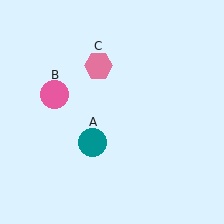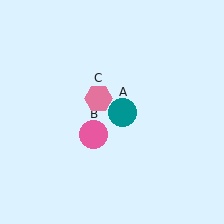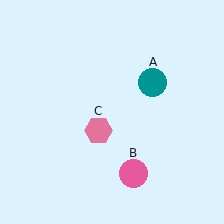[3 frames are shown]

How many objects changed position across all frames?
3 objects changed position: teal circle (object A), pink circle (object B), pink hexagon (object C).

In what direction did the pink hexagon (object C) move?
The pink hexagon (object C) moved down.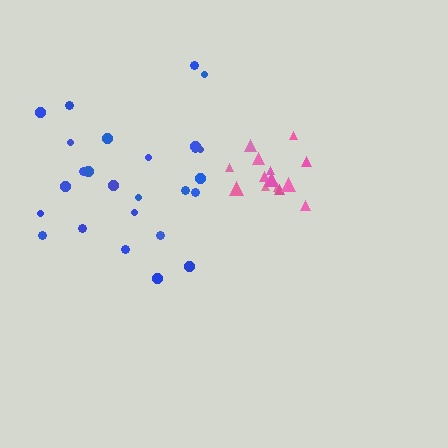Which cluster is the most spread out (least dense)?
Blue.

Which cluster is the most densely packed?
Pink.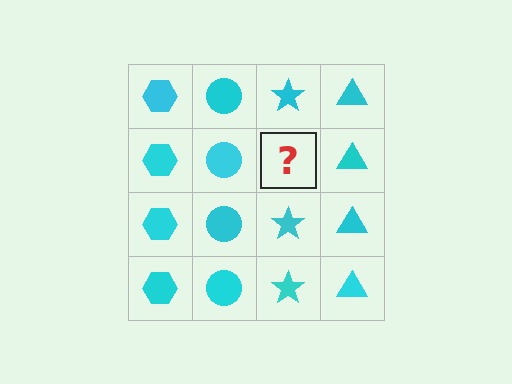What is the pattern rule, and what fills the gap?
The rule is that each column has a consistent shape. The gap should be filled with a cyan star.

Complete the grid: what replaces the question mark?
The question mark should be replaced with a cyan star.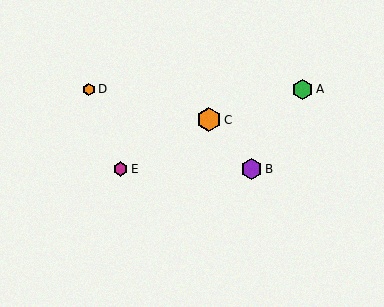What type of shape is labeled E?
Shape E is a magenta hexagon.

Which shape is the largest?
The orange hexagon (labeled C) is the largest.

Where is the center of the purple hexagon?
The center of the purple hexagon is at (251, 169).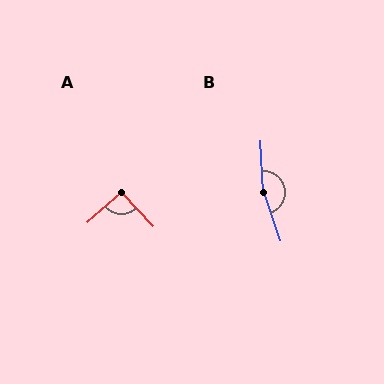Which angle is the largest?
B, at approximately 164 degrees.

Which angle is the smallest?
A, at approximately 92 degrees.